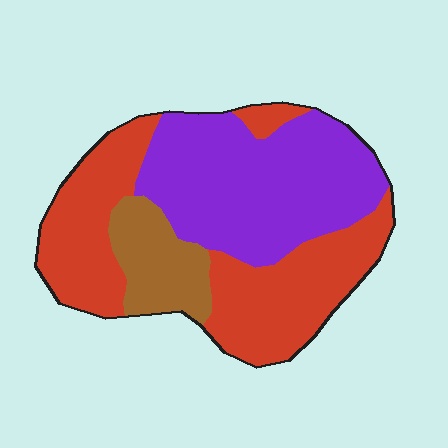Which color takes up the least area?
Brown, at roughly 15%.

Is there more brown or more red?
Red.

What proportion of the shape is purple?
Purple takes up about two fifths (2/5) of the shape.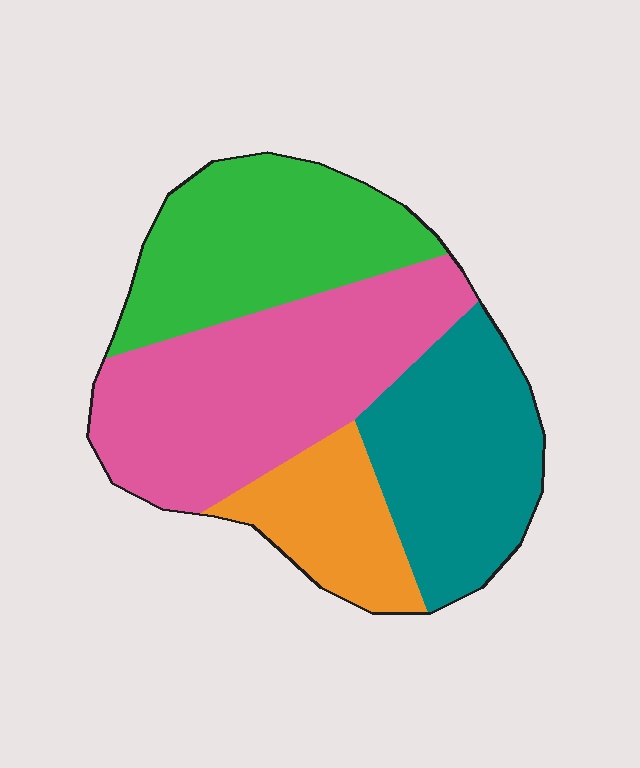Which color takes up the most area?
Pink, at roughly 35%.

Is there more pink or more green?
Pink.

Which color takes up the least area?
Orange, at roughly 15%.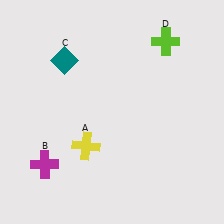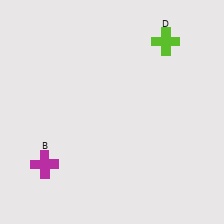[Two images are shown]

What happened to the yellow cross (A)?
The yellow cross (A) was removed in Image 2. It was in the bottom-left area of Image 1.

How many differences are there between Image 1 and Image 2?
There are 2 differences between the two images.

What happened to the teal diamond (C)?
The teal diamond (C) was removed in Image 2. It was in the top-left area of Image 1.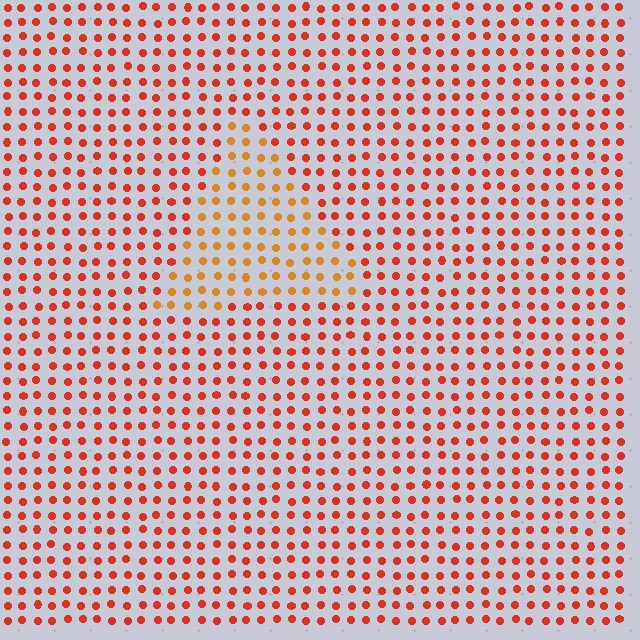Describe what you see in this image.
The image is filled with small red elements in a uniform arrangement. A triangle-shaped region is visible where the elements are tinted to a slightly different hue, forming a subtle color boundary.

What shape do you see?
I see a triangle.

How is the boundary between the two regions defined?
The boundary is defined purely by a slight shift in hue (about 30 degrees). Spacing, size, and orientation are identical on both sides.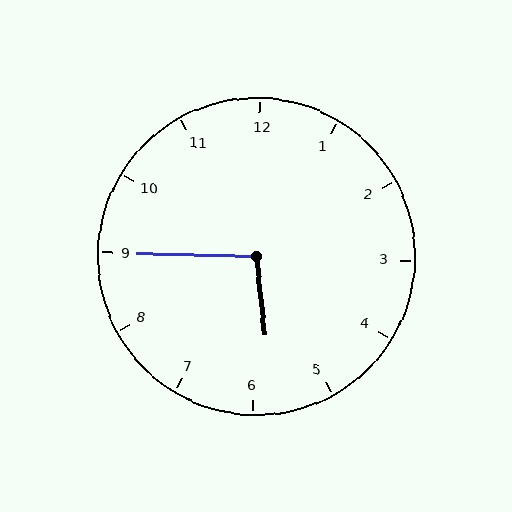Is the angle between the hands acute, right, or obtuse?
It is obtuse.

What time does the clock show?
5:45.